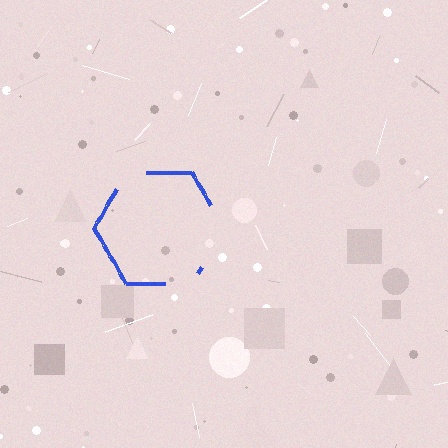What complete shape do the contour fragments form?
The contour fragments form a hexagon.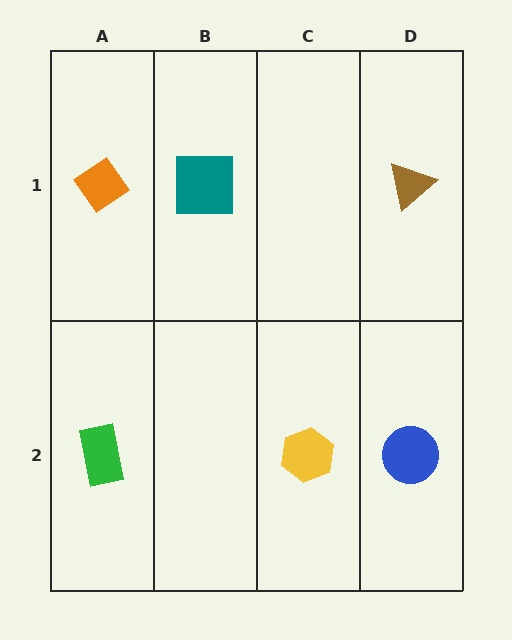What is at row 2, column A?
A green rectangle.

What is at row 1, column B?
A teal square.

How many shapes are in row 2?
3 shapes.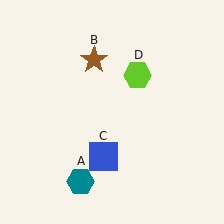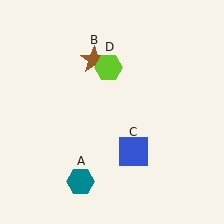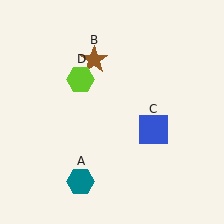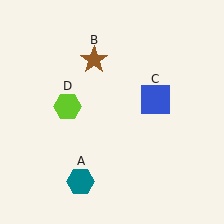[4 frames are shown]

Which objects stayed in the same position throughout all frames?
Teal hexagon (object A) and brown star (object B) remained stationary.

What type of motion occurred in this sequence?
The blue square (object C), lime hexagon (object D) rotated counterclockwise around the center of the scene.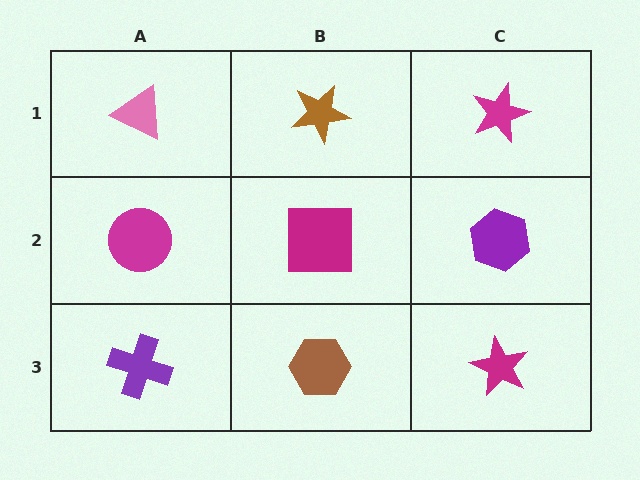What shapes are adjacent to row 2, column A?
A pink triangle (row 1, column A), a purple cross (row 3, column A), a magenta square (row 2, column B).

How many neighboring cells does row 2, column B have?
4.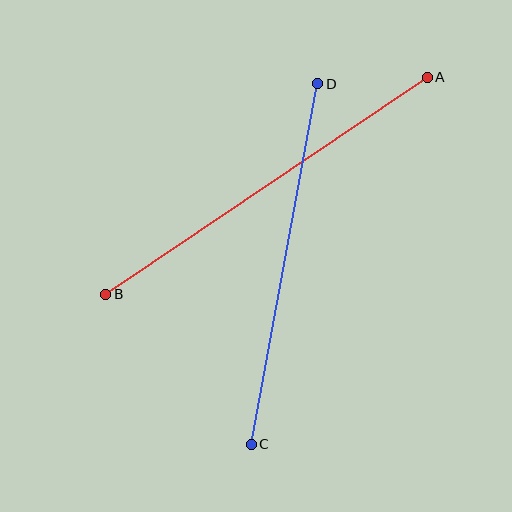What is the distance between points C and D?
The distance is approximately 366 pixels.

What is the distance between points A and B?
The distance is approximately 388 pixels.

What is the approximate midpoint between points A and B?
The midpoint is at approximately (267, 186) pixels.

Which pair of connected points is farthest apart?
Points A and B are farthest apart.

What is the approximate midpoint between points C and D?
The midpoint is at approximately (285, 264) pixels.